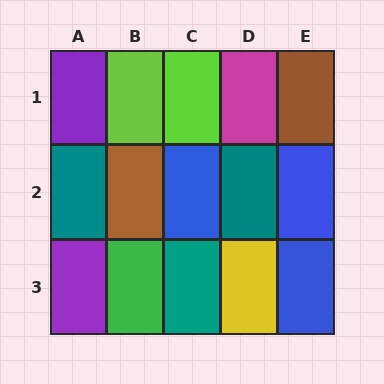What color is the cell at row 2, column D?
Teal.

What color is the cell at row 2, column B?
Brown.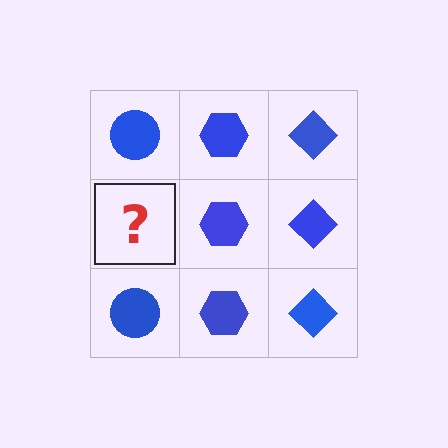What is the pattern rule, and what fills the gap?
The rule is that each column has a consistent shape. The gap should be filled with a blue circle.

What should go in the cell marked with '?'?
The missing cell should contain a blue circle.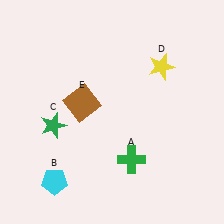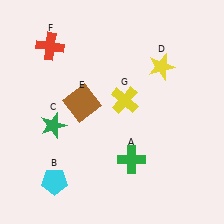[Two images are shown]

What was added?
A red cross (F), a yellow cross (G) were added in Image 2.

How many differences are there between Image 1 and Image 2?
There are 2 differences between the two images.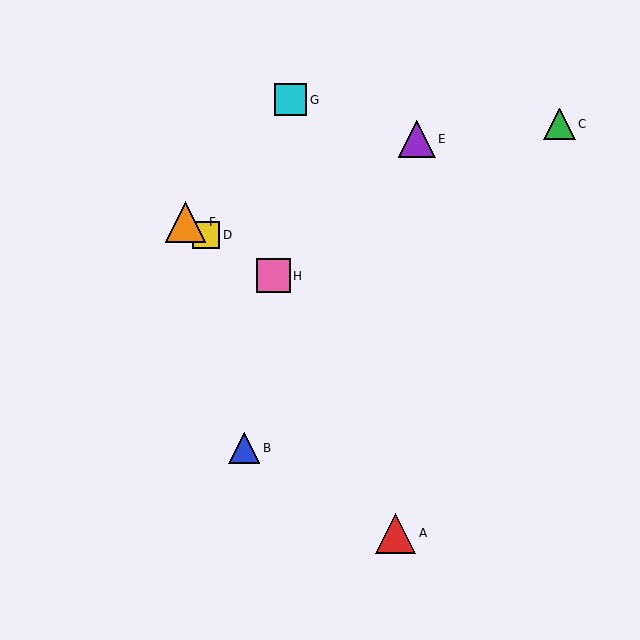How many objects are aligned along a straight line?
3 objects (D, F, H) are aligned along a straight line.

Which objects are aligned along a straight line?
Objects D, F, H are aligned along a straight line.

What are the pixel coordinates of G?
Object G is at (290, 100).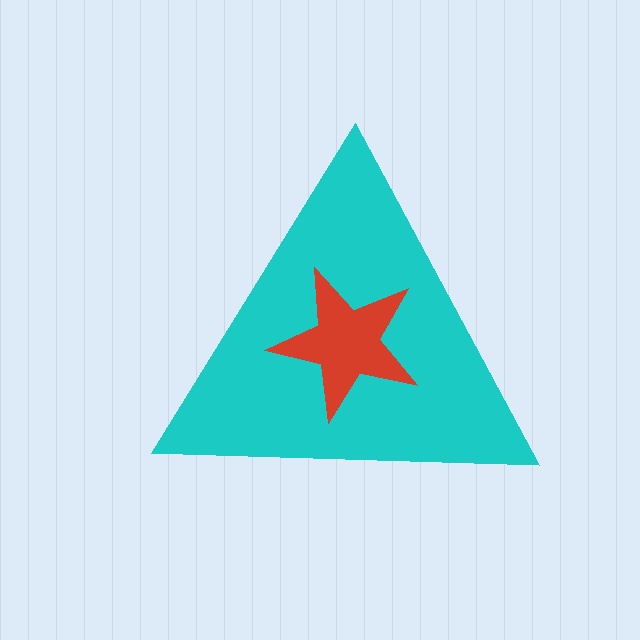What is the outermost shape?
The cyan triangle.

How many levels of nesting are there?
2.